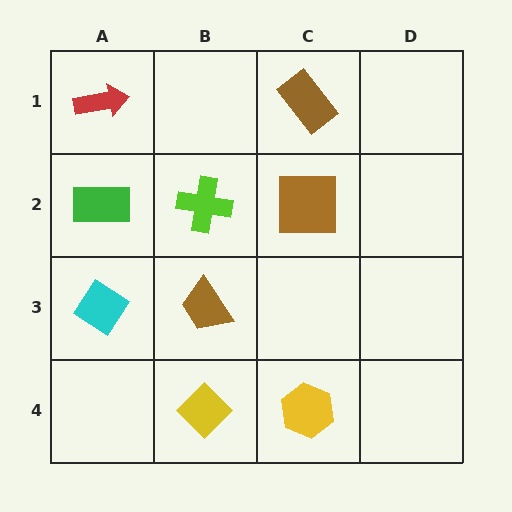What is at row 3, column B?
A brown trapezoid.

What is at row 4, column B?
A yellow diamond.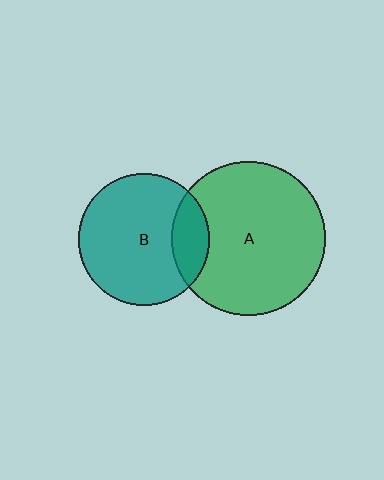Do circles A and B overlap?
Yes.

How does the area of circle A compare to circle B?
Approximately 1.4 times.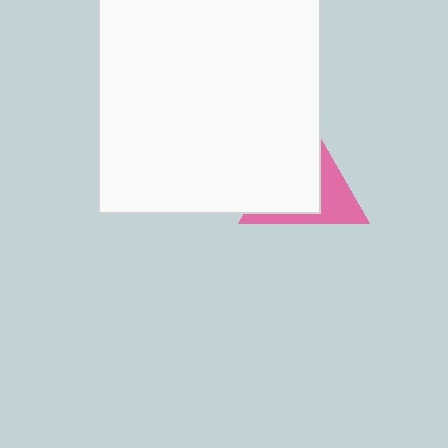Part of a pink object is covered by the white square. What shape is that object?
It is a triangle.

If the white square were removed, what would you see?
You would see the complete pink triangle.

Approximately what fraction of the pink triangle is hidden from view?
Roughly 62% of the pink triangle is hidden behind the white square.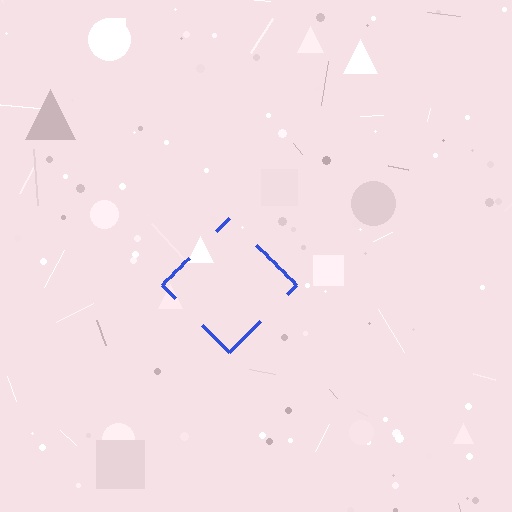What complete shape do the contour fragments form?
The contour fragments form a diamond.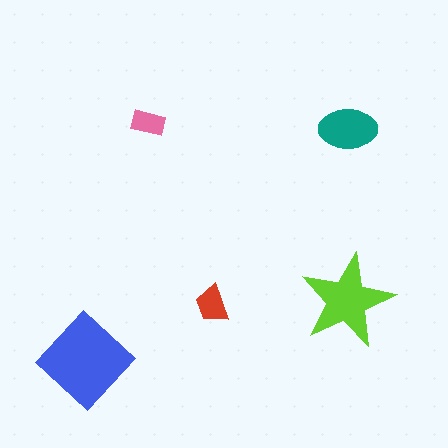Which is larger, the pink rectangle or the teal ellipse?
The teal ellipse.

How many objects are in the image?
There are 5 objects in the image.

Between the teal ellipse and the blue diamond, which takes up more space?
The blue diamond.